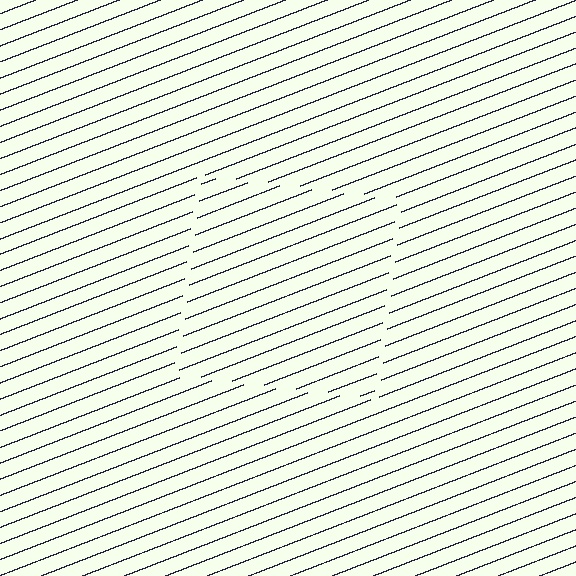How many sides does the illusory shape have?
4 sides — the line-ends trace a square.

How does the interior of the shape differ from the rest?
The interior of the shape contains the same grating, shifted by half a period — the contour is defined by the phase discontinuity where line-ends from the inner and outer gratings abut.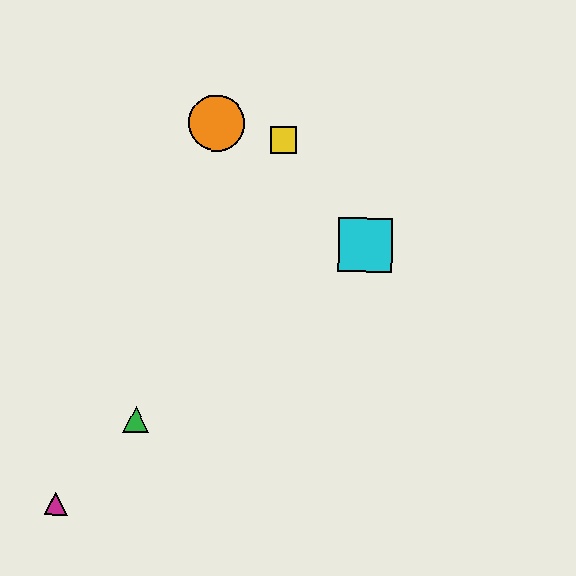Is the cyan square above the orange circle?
No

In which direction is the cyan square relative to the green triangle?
The cyan square is to the right of the green triangle.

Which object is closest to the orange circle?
The yellow square is closest to the orange circle.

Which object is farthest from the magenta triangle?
The yellow square is farthest from the magenta triangle.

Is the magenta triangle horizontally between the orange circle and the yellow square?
No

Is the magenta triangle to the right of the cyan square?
No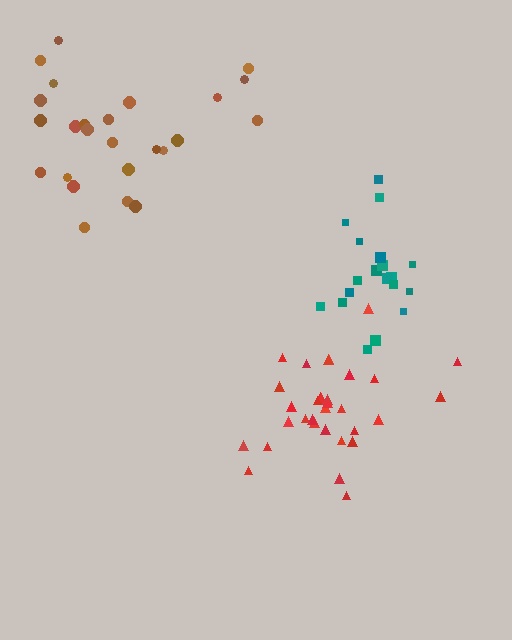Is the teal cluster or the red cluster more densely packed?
Red.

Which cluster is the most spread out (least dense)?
Brown.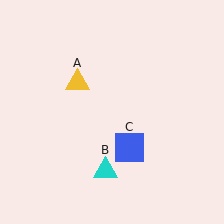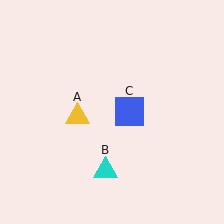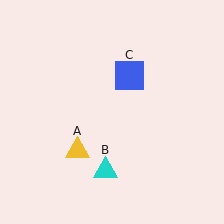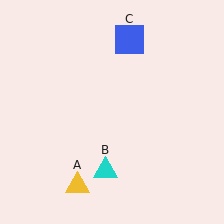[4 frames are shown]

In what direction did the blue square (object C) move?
The blue square (object C) moved up.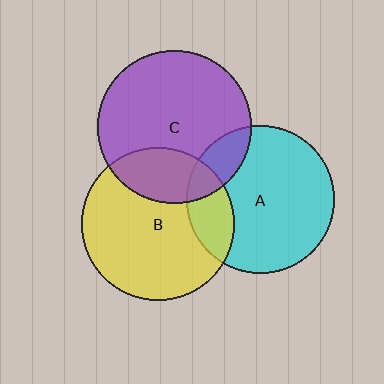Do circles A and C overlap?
Yes.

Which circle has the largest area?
Circle C (purple).